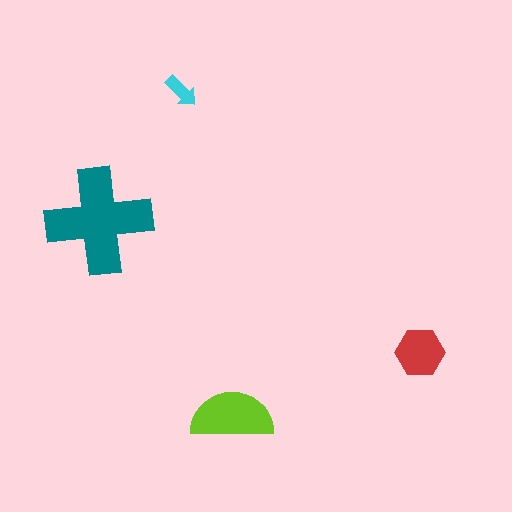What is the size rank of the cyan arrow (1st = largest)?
4th.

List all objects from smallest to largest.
The cyan arrow, the red hexagon, the lime semicircle, the teal cross.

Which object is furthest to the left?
The teal cross is leftmost.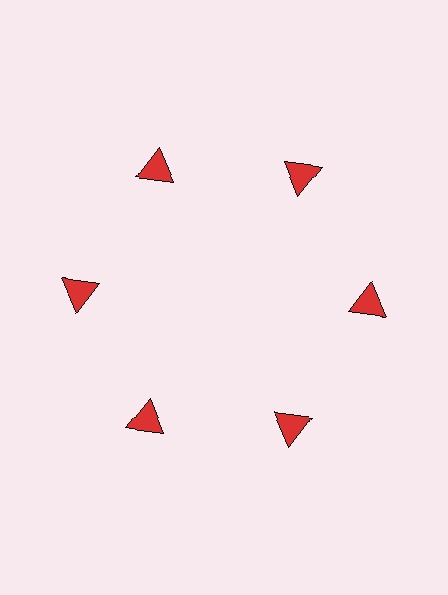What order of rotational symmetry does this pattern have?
This pattern has 6-fold rotational symmetry.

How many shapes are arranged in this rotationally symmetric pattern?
There are 6 shapes, arranged in 6 groups of 1.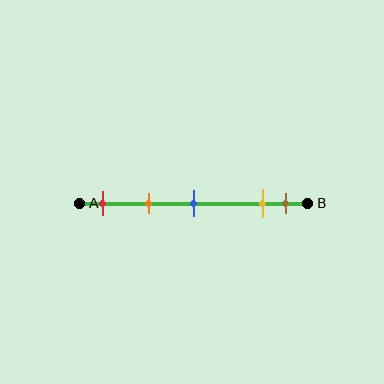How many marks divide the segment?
There are 5 marks dividing the segment.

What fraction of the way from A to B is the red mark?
The red mark is approximately 10% (0.1) of the way from A to B.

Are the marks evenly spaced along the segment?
No, the marks are not evenly spaced.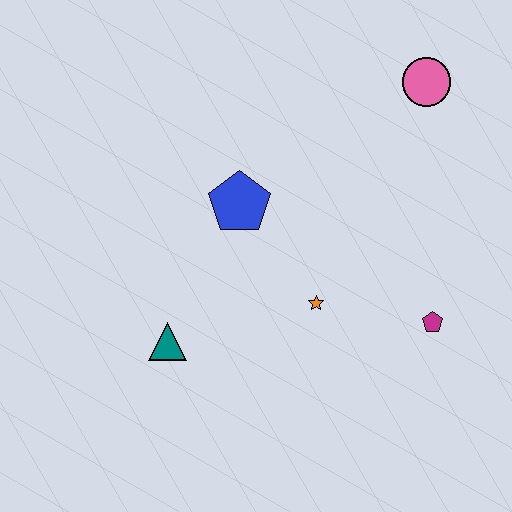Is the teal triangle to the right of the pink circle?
No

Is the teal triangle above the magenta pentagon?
No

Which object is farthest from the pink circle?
The teal triangle is farthest from the pink circle.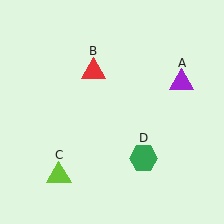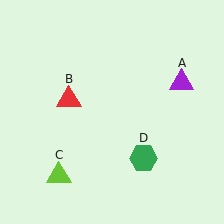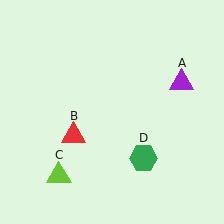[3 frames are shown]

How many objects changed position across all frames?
1 object changed position: red triangle (object B).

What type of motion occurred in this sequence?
The red triangle (object B) rotated counterclockwise around the center of the scene.